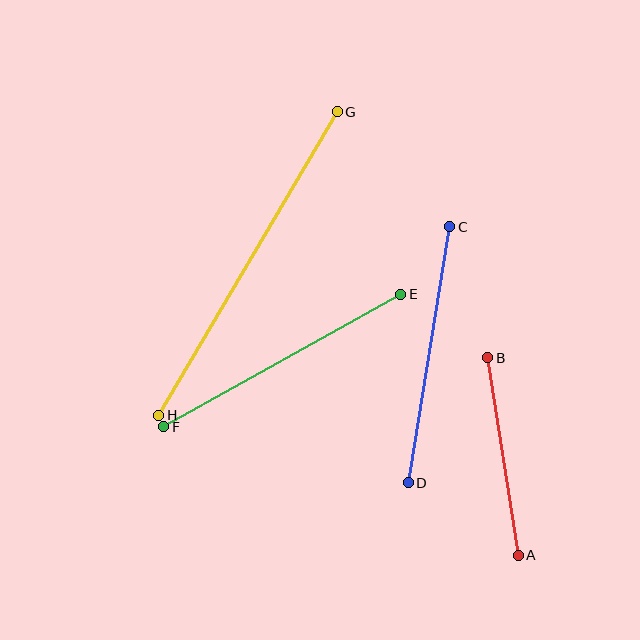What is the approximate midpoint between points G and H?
The midpoint is at approximately (248, 264) pixels.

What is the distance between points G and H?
The distance is approximately 352 pixels.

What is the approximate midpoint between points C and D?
The midpoint is at approximately (429, 355) pixels.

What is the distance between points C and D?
The distance is approximately 260 pixels.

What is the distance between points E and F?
The distance is approximately 271 pixels.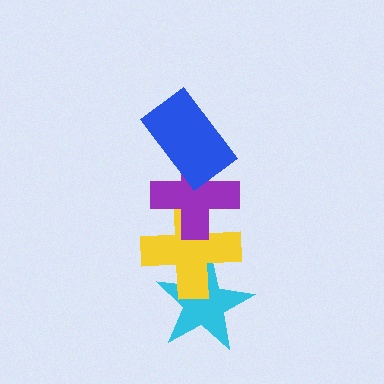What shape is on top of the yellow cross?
The purple cross is on top of the yellow cross.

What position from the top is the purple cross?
The purple cross is 2nd from the top.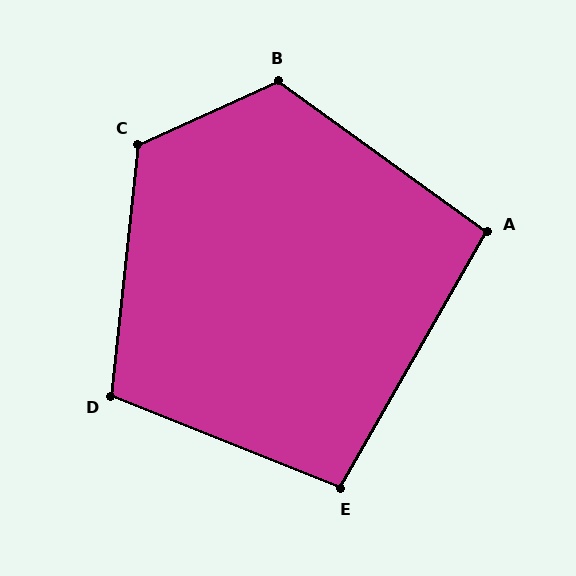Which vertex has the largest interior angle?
C, at approximately 121 degrees.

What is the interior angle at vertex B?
Approximately 120 degrees (obtuse).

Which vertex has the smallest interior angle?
A, at approximately 96 degrees.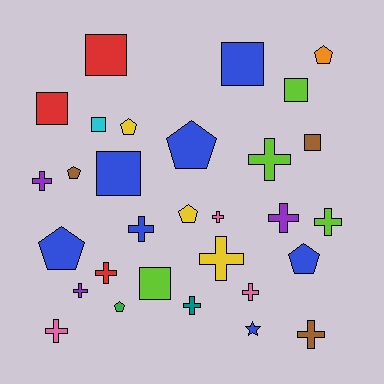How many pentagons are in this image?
There are 8 pentagons.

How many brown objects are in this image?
There are 3 brown objects.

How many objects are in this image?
There are 30 objects.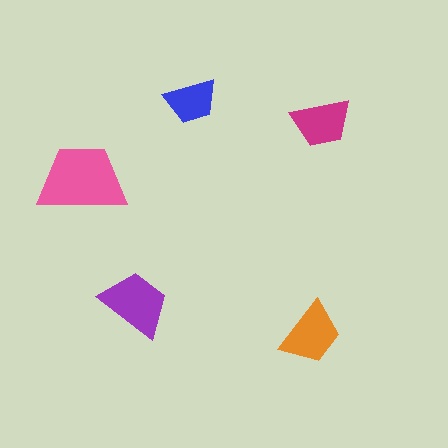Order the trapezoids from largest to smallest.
the pink one, the purple one, the orange one, the magenta one, the blue one.